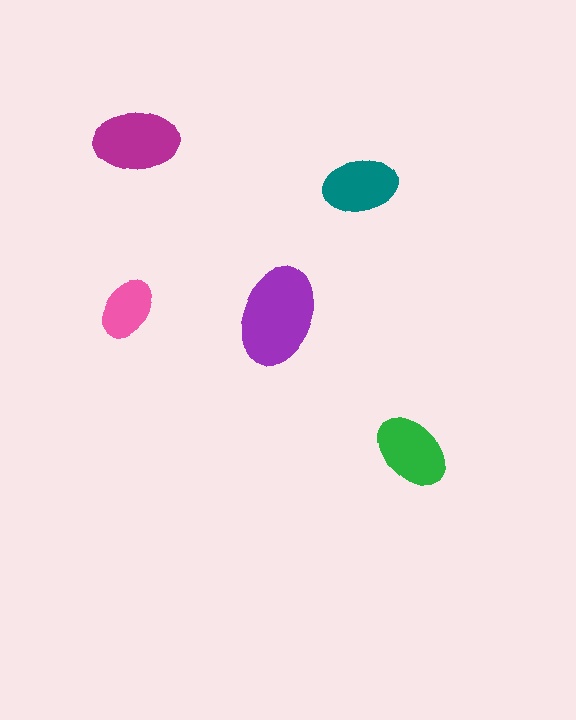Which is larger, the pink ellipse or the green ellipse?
The green one.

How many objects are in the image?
There are 5 objects in the image.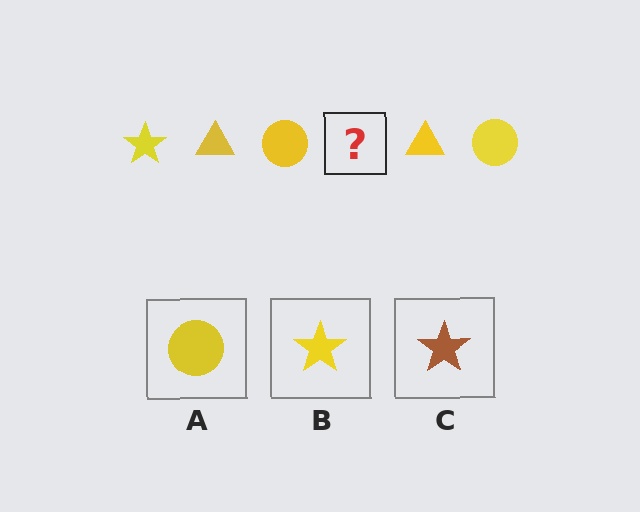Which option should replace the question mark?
Option B.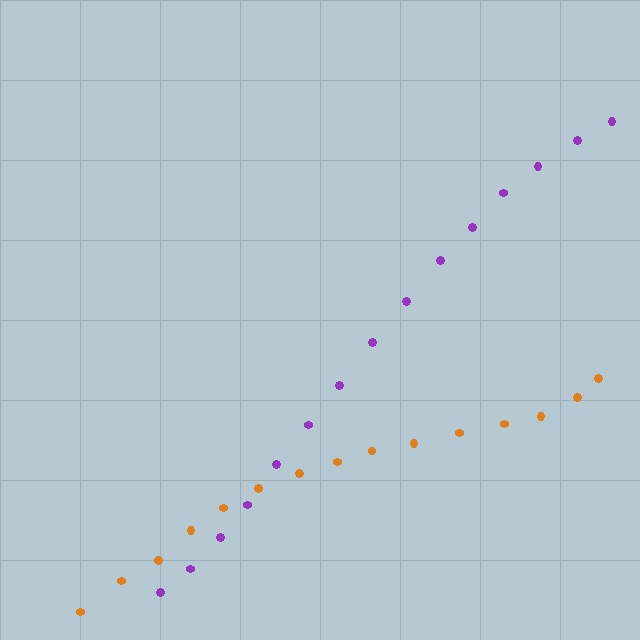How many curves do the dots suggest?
There are 2 distinct paths.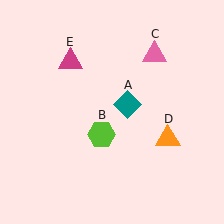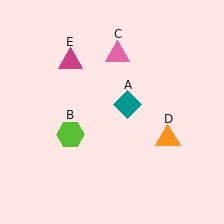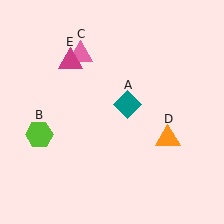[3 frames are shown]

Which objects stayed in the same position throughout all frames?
Teal diamond (object A) and orange triangle (object D) and magenta triangle (object E) remained stationary.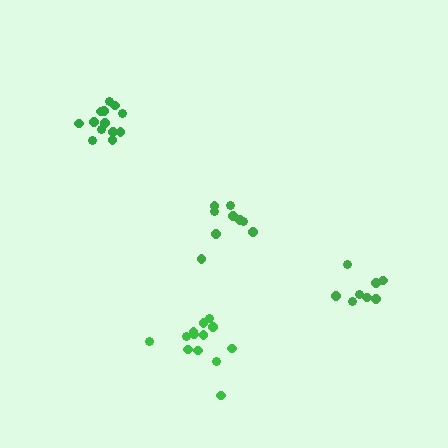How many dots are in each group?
Group 1: 8 dots, Group 2: 13 dots, Group 3: 9 dots, Group 4: 13 dots (43 total).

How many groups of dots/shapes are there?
There are 4 groups.